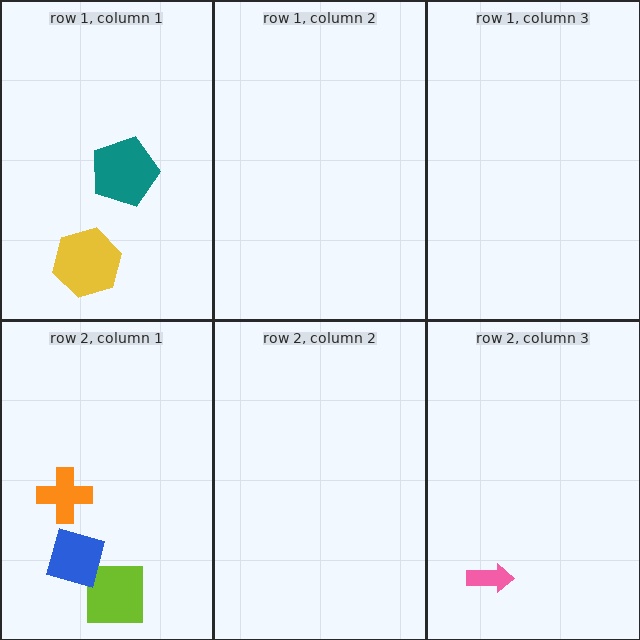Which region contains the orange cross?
The row 2, column 1 region.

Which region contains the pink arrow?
The row 2, column 3 region.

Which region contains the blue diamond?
The row 2, column 1 region.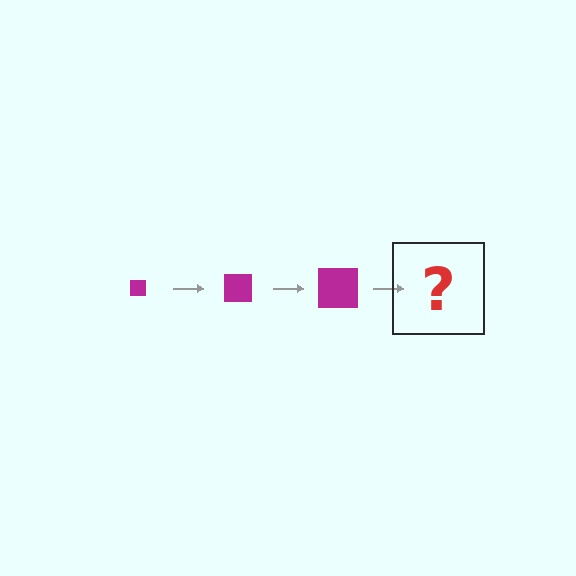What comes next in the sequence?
The next element should be a magenta square, larger than the previous one.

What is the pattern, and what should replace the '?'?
The pattern is that the square gets progressively larger each step. The '?' should be a magenta square, larger than the previous one.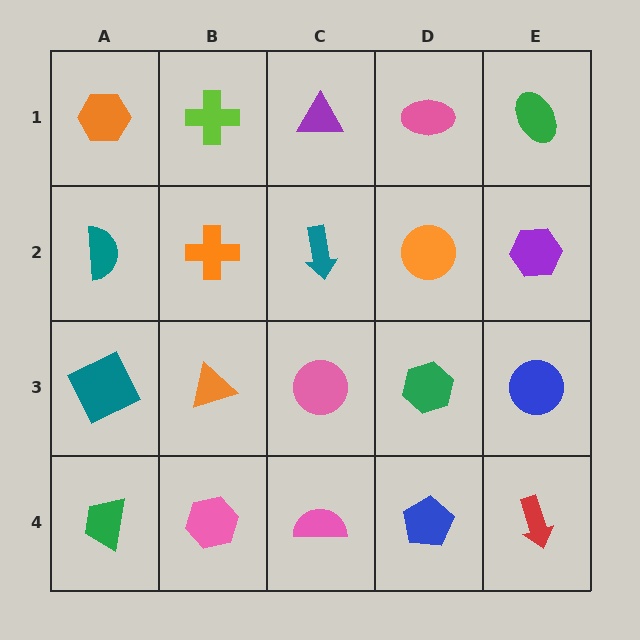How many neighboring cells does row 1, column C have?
3.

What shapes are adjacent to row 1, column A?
A teal semicircle (row 2, column A), a lime cross (row 1, column B).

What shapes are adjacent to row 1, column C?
A teal arrow (row 2, column C), a lime cross (row 1, column B), a pink ellipse (row 1, column D).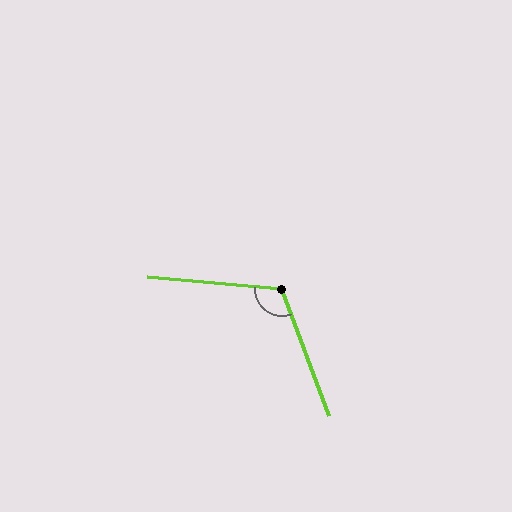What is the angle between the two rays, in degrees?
Approximately 115 degrees.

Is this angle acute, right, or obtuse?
It is obtuse.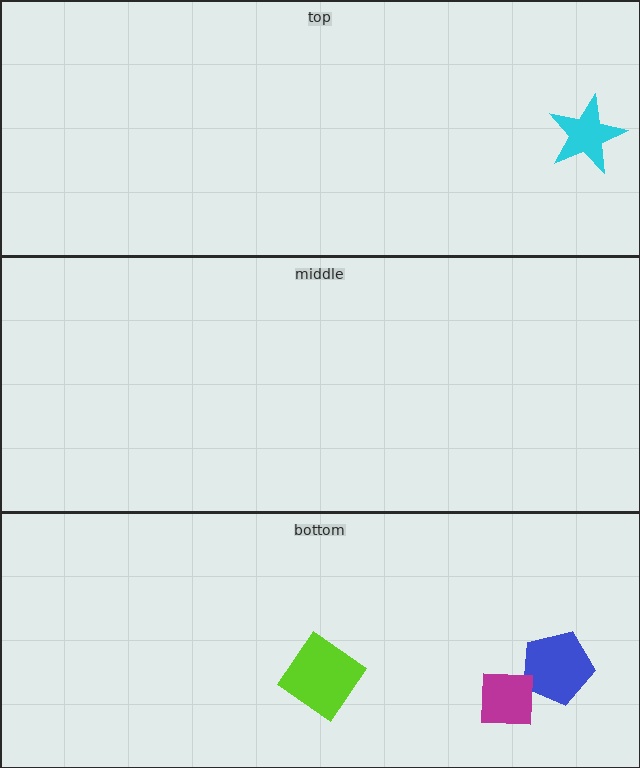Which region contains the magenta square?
The bottom region.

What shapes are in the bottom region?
The blue pentagon, the lime diamond, the magenta square.